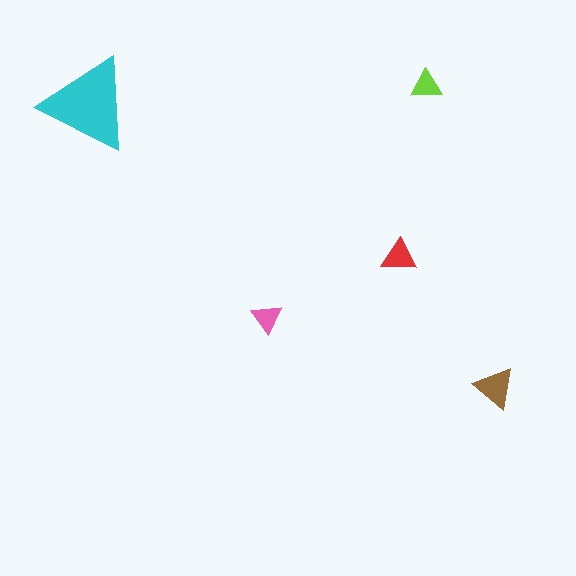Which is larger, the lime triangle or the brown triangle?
The brown one.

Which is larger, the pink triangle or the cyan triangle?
The cyan one.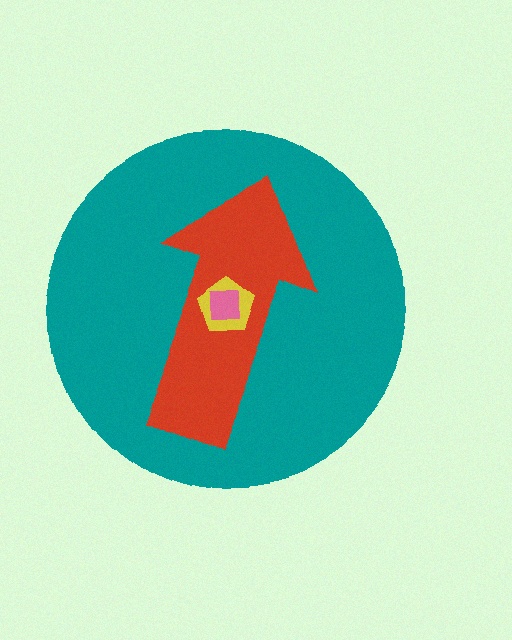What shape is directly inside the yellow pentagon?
The pink square.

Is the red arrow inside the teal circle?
Yes.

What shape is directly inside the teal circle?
The red arrow.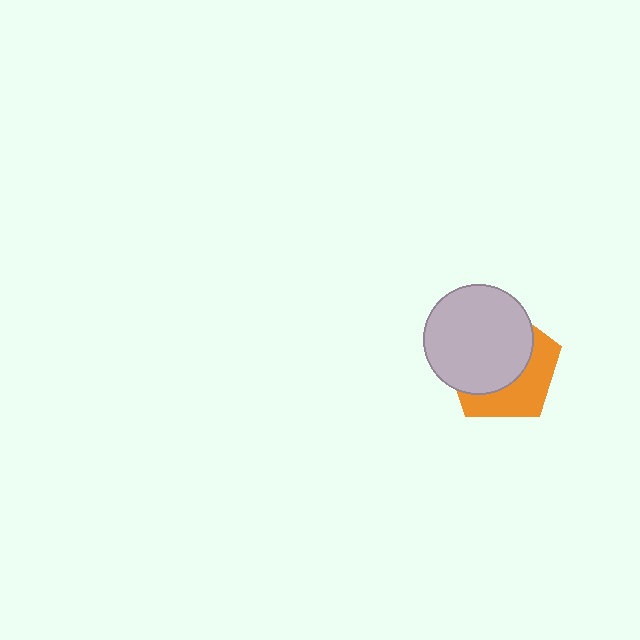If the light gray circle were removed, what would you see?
You would see the complete orange pentagon.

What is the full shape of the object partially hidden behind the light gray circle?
The partially hidden object is an orange pentagon.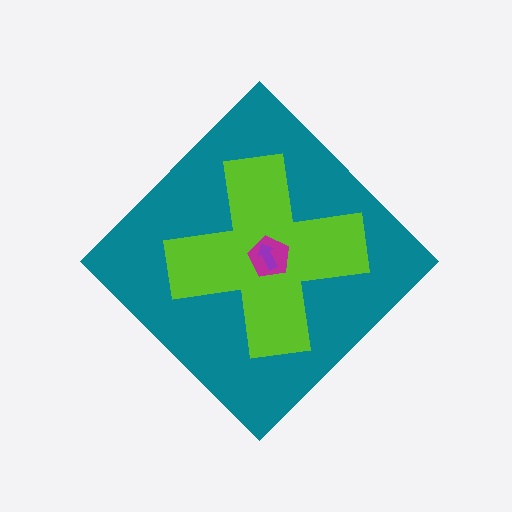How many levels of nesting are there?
4.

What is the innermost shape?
The purple arrow.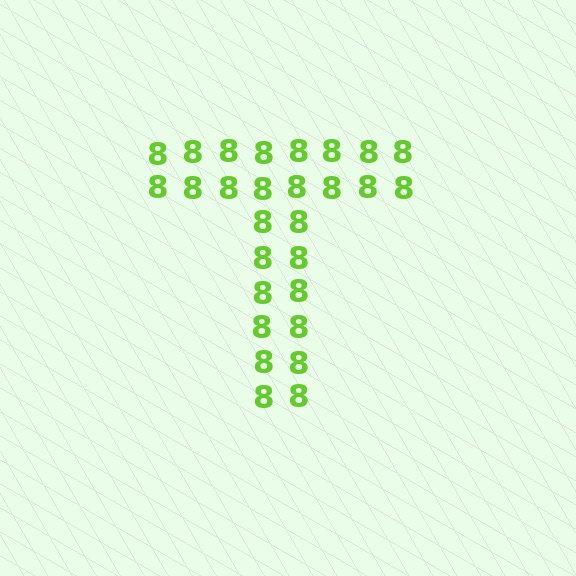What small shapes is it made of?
It is made of small digit 8's.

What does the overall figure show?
The overall figure shows the letter T.